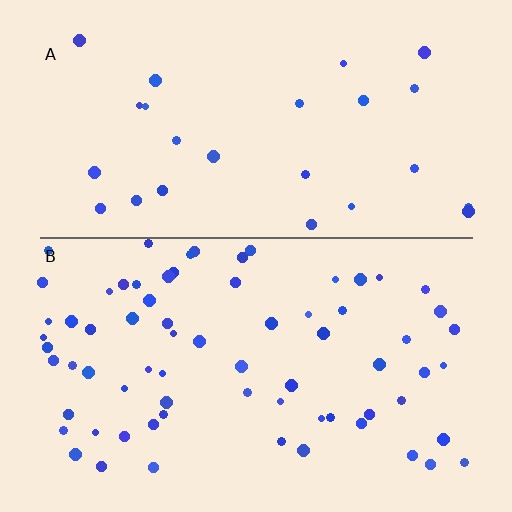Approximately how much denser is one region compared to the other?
Approximately 2.7× — region B over region A.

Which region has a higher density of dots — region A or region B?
B (the bottom).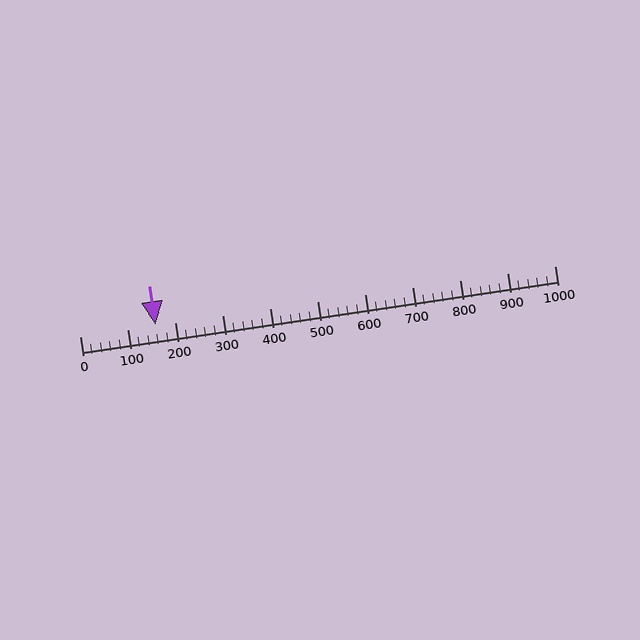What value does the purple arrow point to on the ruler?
The purple arrow points to approximately 160.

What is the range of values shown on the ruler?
The ruler shows values from 0 to 1000.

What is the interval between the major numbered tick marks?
The major tick marks are spaced 100 units apart.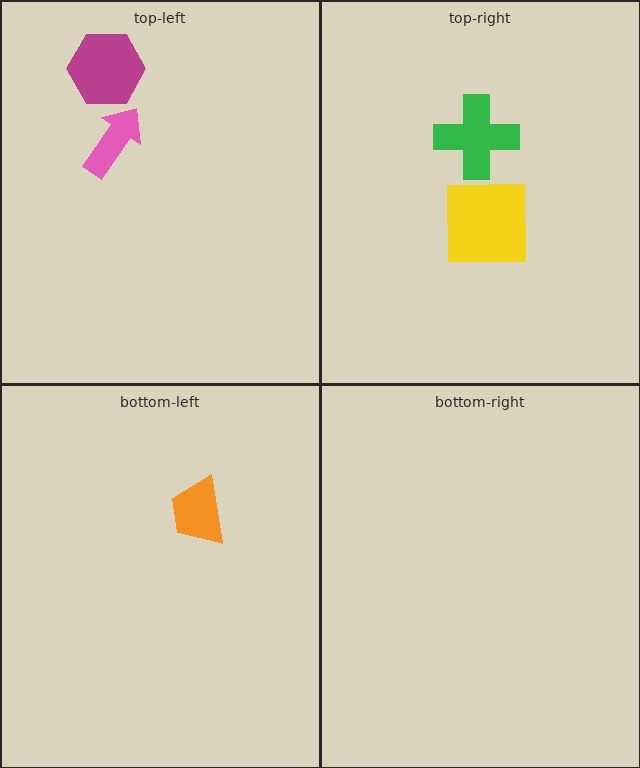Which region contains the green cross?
The top-right region.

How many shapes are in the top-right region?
2.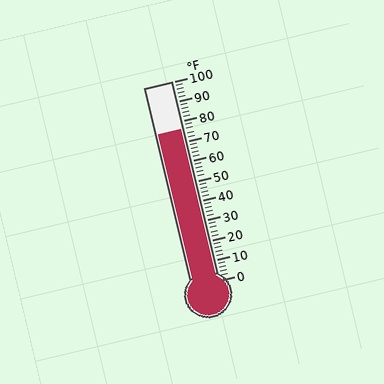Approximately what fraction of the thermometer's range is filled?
The thermometer is filled to approximately 75% of its range.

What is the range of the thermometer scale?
The thermometer scale ranges from 0°F to 100°F.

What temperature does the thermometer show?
The thermometer shows approximately 76°F.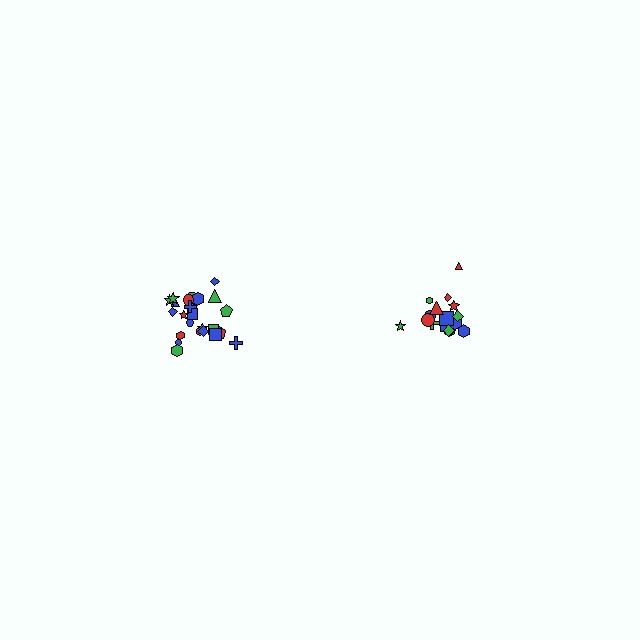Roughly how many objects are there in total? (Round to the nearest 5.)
Roughly 45 objects in total.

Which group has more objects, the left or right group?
The left group.